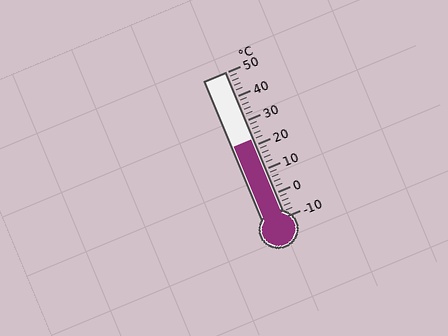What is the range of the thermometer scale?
The thermometer scale ranges from -10°C to 50°C.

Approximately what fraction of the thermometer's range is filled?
The thermometer is filled to approximately 55% of its range.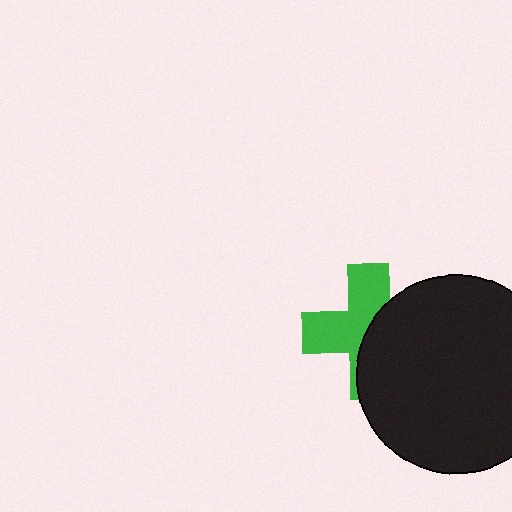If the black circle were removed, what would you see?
You would see the complete green cross.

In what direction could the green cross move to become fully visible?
The green cross could move left. That would shift it out from behind the black circle entirely.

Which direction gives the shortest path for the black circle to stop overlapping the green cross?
Moving right gives the shortest separation.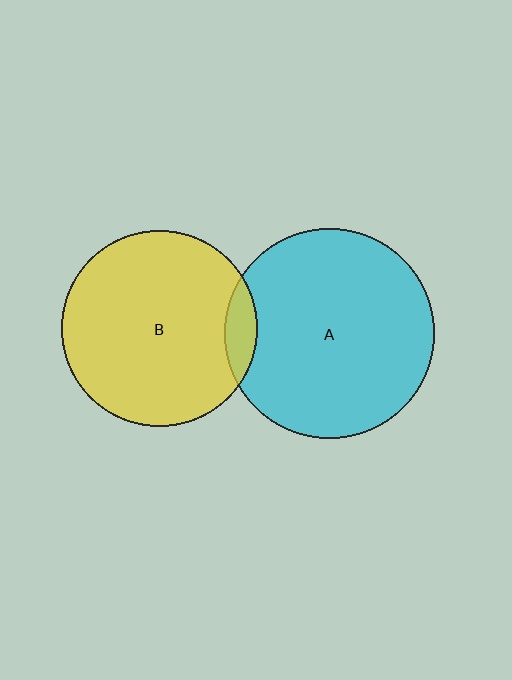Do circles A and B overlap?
Yes.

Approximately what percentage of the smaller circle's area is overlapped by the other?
Approximately 10%.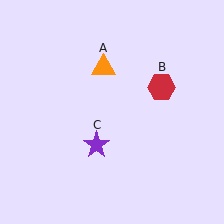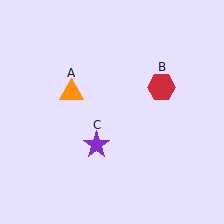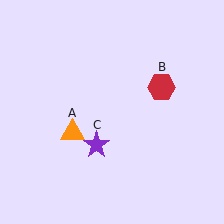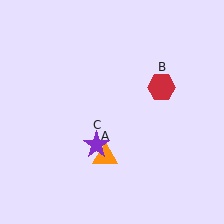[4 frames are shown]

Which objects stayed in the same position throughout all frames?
Red hexagon (object B) and purple star (object C) remained stationary.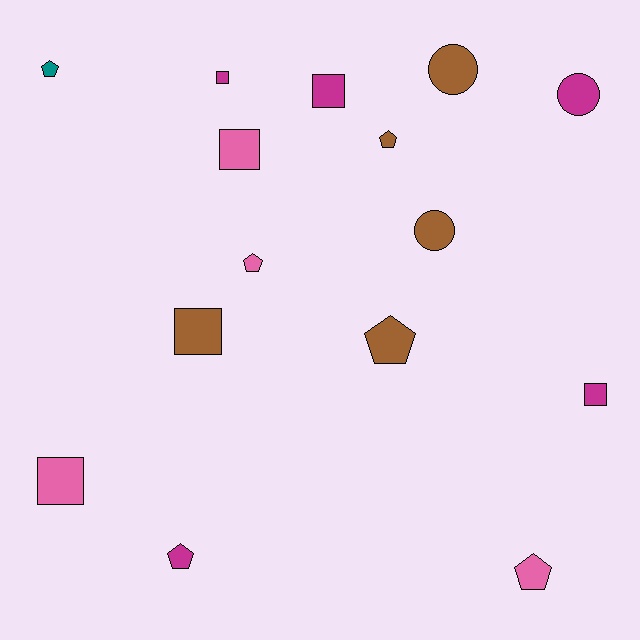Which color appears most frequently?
Magenta, with 5 objects.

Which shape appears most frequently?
Square, with 6 objects.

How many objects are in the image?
There are 15 objects.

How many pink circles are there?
There are no pink circles.